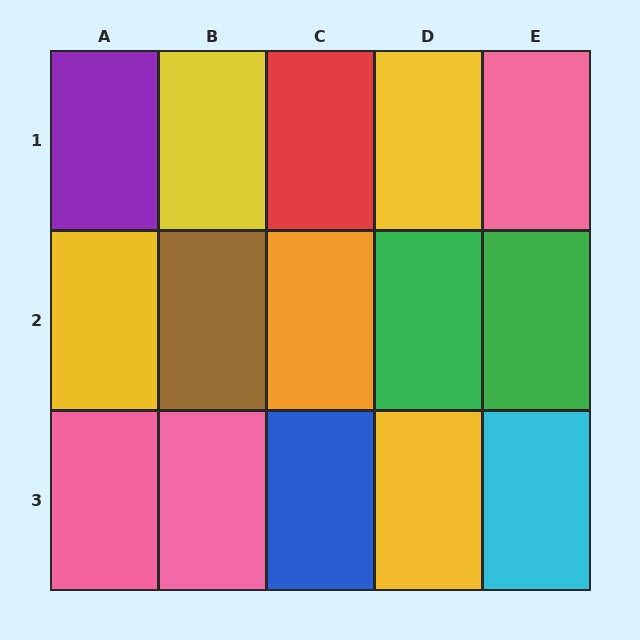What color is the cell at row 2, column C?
Orange.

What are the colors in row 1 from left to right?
Purple, yellow, red, yellow, pink.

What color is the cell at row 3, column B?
Pink.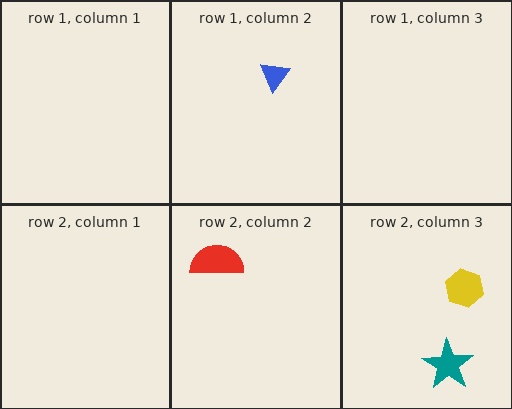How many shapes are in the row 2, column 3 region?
2.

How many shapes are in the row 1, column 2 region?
1.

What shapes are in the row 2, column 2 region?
The red semicircle.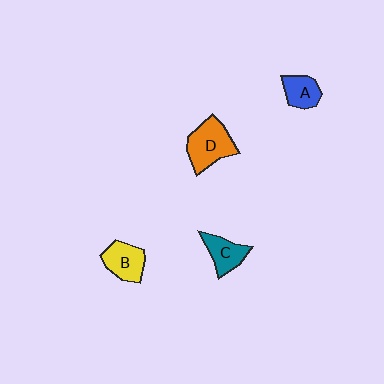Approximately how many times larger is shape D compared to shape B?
Approximately 1.4 times.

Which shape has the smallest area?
Shape A (blue).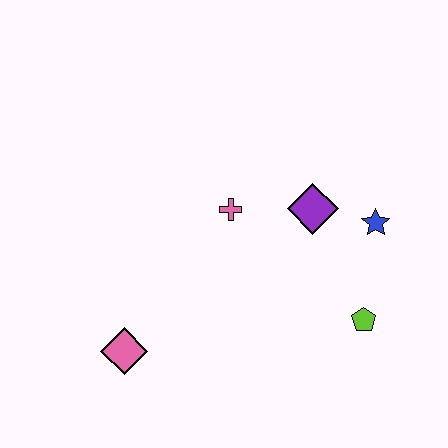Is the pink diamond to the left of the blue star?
Yes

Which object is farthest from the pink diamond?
The blue star is farthest from the pink diamond.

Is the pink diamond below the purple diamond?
Yes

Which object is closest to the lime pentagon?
The blue star is closest to the lime pentagon.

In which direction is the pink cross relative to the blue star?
The pink cross is to the left of the blue star.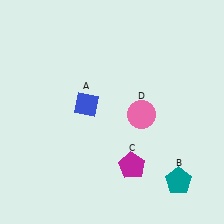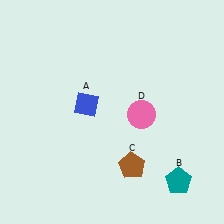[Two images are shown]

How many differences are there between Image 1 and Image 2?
There is 1 difference between the two images.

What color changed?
The pentagon (C) changed from magenta in Image 1 to brown in Image 2.